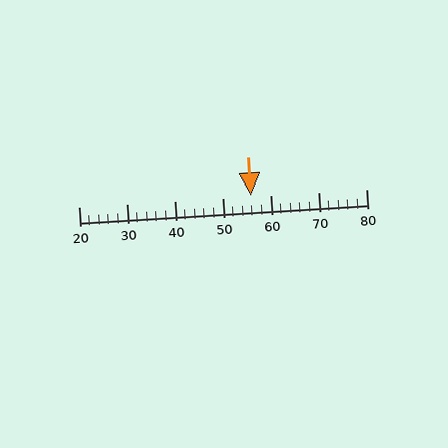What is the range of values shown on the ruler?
The ruler shows values from 20 to 80.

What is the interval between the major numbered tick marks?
The major tick marks are spaced 10 units apart.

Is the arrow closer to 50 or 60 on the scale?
The arrow is closer to 60.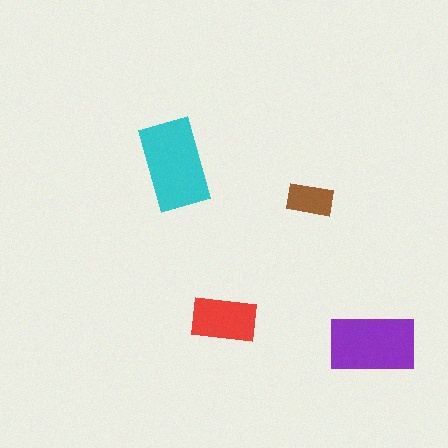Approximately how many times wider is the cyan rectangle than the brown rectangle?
About 2 times wider.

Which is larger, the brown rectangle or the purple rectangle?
The purple one.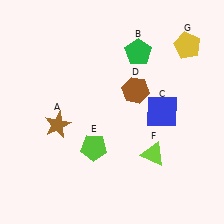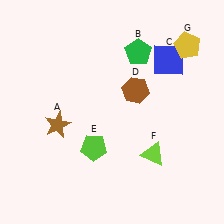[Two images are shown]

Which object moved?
The blue square (C) moved up.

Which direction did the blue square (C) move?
The blue square (C) moved up.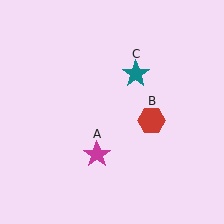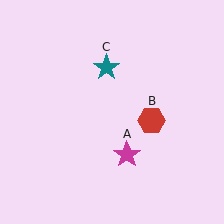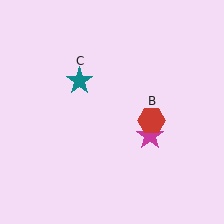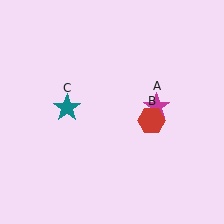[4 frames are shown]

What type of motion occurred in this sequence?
The magenta star (object A), teal star (object C) rotated counterclockwise around the center of the scene.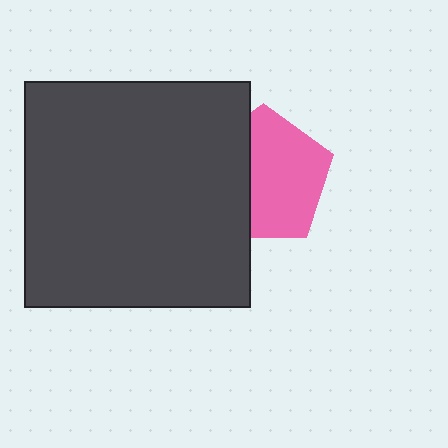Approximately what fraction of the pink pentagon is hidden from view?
Roughly 39% of the pink pentagon is hidden behind the dark gray square.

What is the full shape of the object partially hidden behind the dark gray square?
The partially hidden object is a pink pentagon.